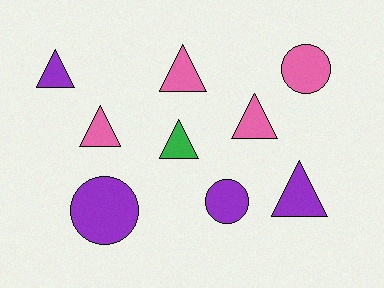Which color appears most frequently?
Purple, with 4 objects.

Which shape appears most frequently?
Triangle, with 6 objects.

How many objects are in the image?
There are 9 objects.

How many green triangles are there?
There is 1 green triangle.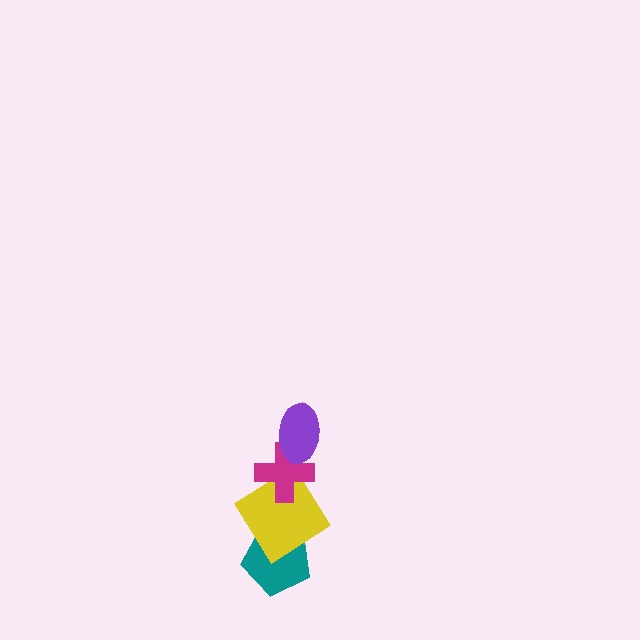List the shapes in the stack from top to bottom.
From top to bottom: the purple ellipse, the magenta cross, the yellow diamond, the teal pentagon.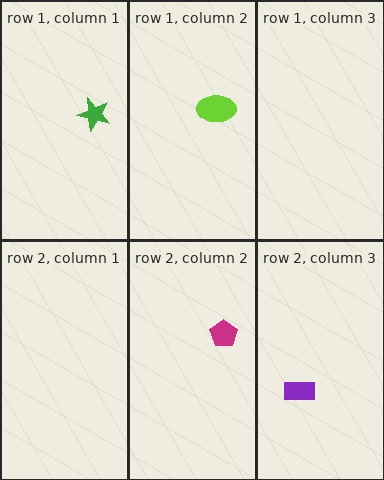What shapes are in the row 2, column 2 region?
The magenta pentagon.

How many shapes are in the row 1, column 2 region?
1.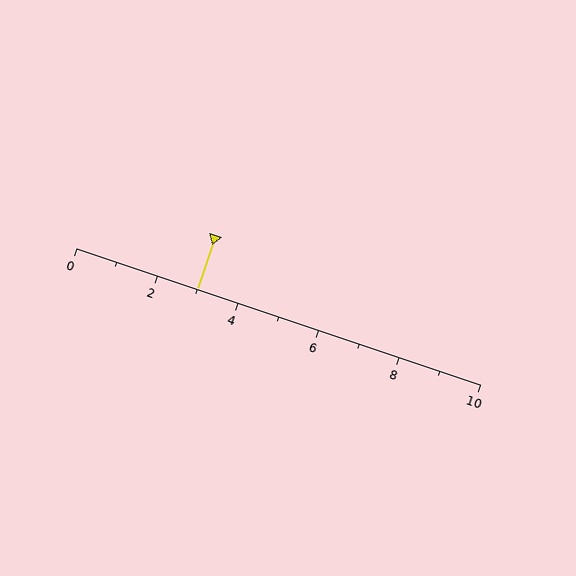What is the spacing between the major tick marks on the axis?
The major ticks are spaced 2 apart.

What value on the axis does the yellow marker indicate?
The marker indicates approximately 3.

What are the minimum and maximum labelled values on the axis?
The axis runs from 0 to 10.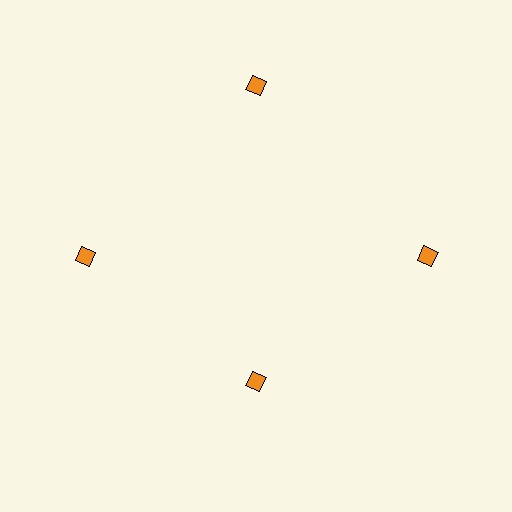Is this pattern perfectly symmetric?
No. The 4 orange diamonds are arranged in a ring, but one element near the 6 o'clock position is pulled inward toward the center, breaking the 4-fold rotational symmetry.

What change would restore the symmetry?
The symmetry would be restored by moving it outward, back onto the ring so that all 4 diamonds sit at equal angles and equal distance from the center.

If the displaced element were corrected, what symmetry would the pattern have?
It would have 4-fold rotational symmetry — the pattern would map onto itself every 90 degrees.